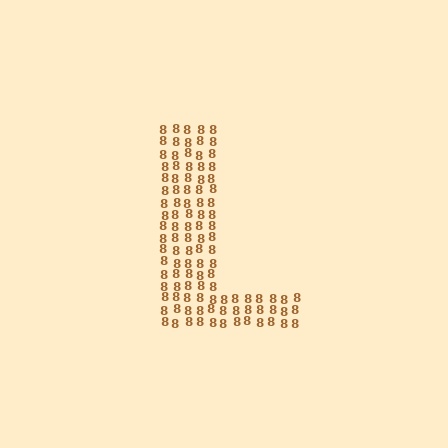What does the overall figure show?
The overall figure shows the letter L.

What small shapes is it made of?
It is made of small digit 8's.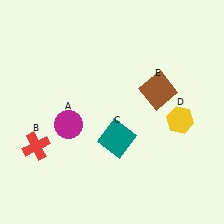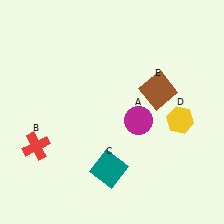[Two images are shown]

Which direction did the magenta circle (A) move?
The magenta circle (A) moved right.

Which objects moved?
The objects that moved are: the magenta circle (A), the teal square (C).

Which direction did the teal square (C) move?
The teal square (C) moved down.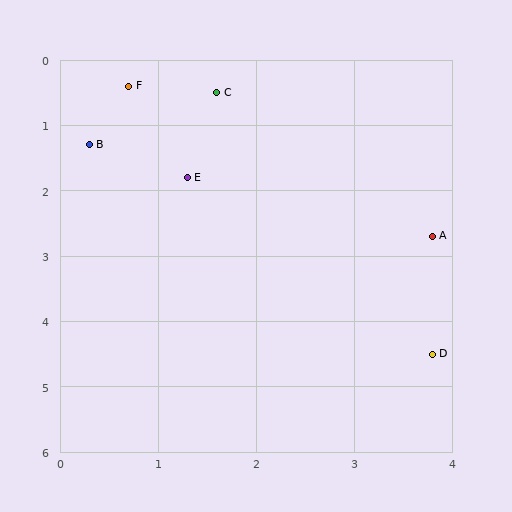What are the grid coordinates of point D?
Point D is at approximately (3.8, 4.5).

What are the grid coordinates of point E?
Point E is at approximately (1.3, 1.8).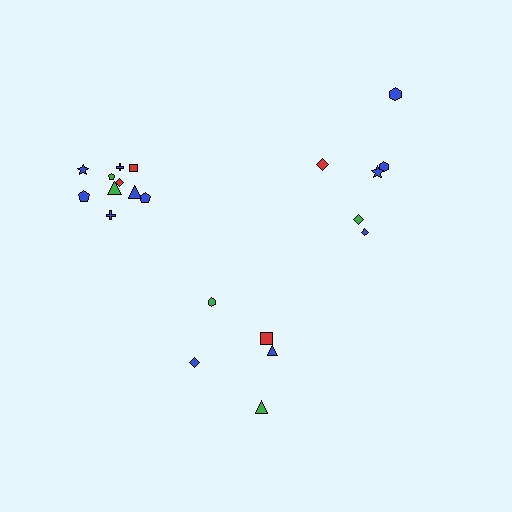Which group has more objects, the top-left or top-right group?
The top-left group.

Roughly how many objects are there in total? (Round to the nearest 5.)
Roughly 20 objects in total.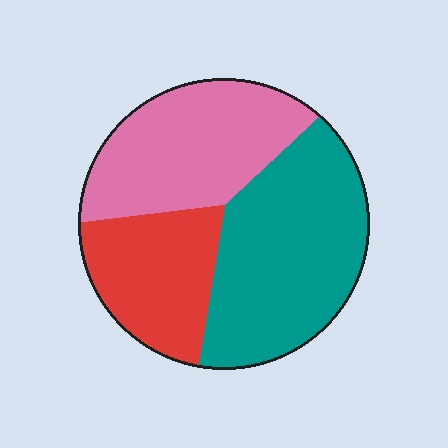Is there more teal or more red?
Teal.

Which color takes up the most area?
Teal, at roughly 45%.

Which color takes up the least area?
Red, at roughly 25%.